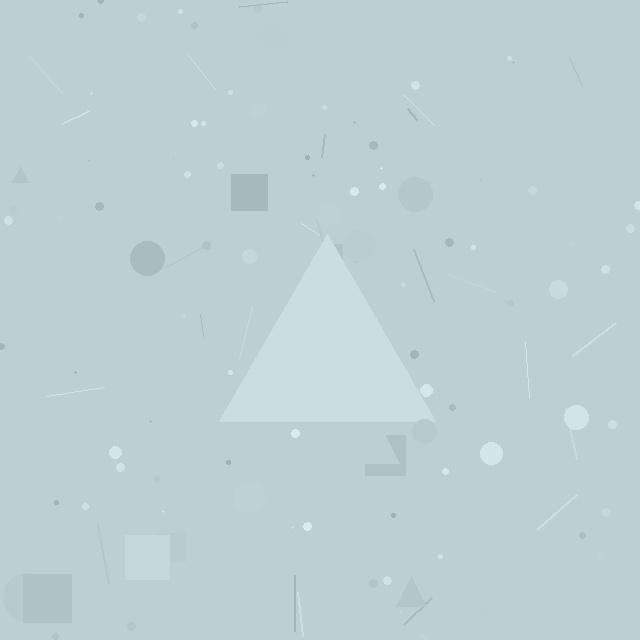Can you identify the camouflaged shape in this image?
The camouflaged shape is a triangle.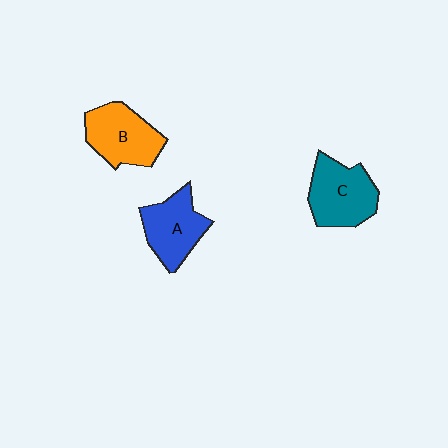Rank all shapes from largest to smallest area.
From largest to smallest: C (teal), B (orange), A (blue).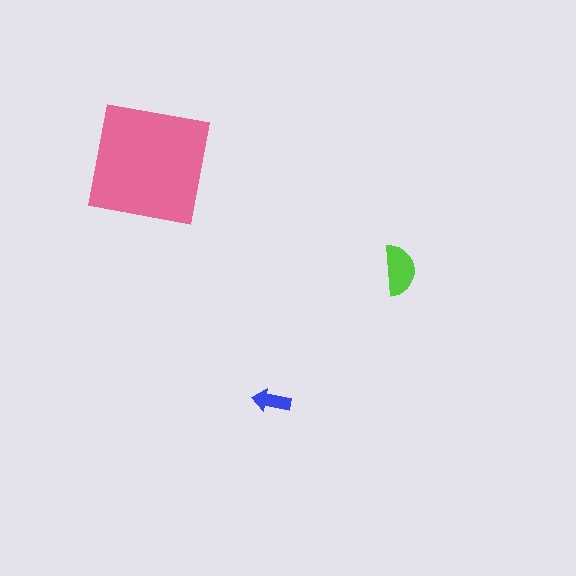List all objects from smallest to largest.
The blue arrow, the lime semicircle, the pink square.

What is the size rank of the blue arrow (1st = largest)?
3rd.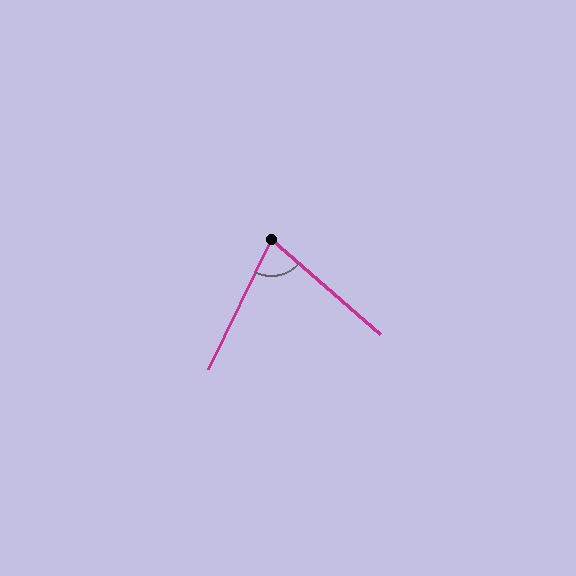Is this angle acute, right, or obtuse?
It is acute.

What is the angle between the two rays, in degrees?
Approximately 75 degrees.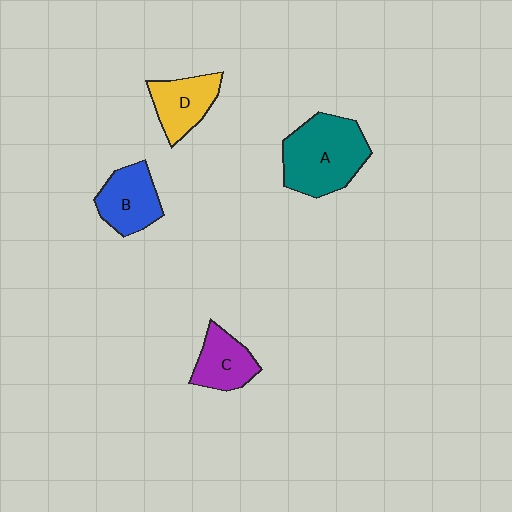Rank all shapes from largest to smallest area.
From largest to smallest: A (teal), B (blue), D (yellow), C (purple).